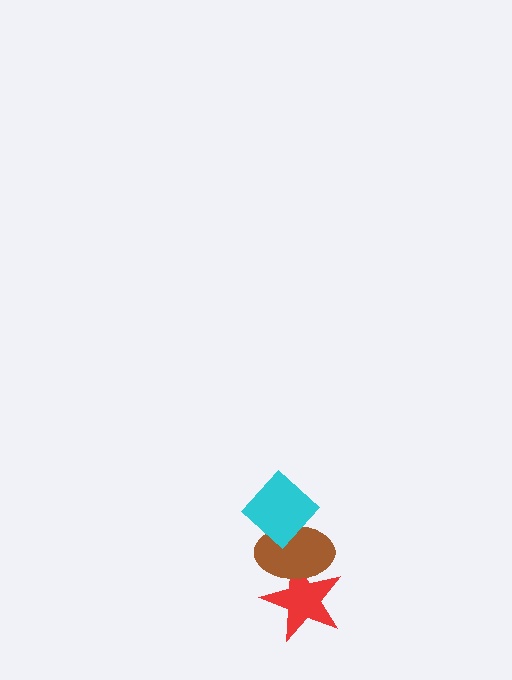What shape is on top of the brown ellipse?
The cyan diamond is on top of the brown ellipse.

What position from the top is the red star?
The red star is 3rd from the top.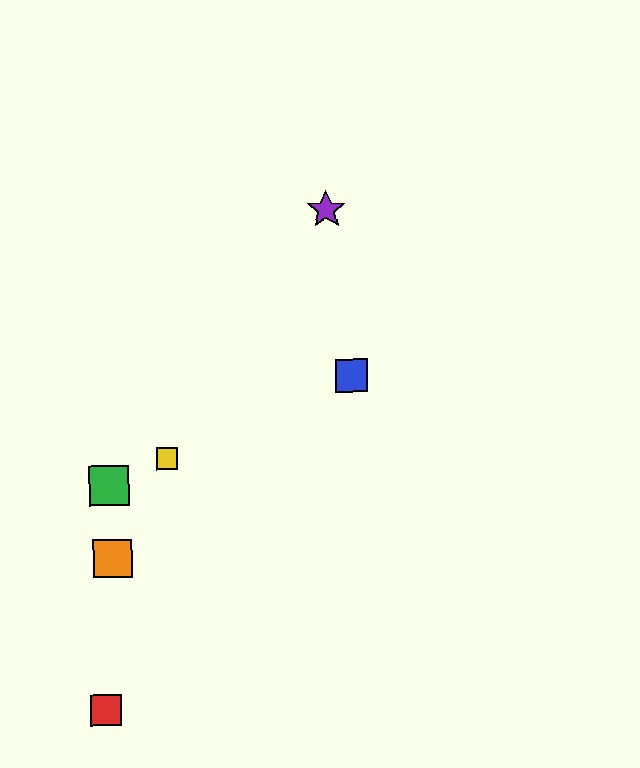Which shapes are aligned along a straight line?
The blue square, the green square, the yellow square are aligned along a straight line.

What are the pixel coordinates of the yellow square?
The yellow square is at (167, 459).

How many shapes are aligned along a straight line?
3 shapes (the blue square, the green square, the yellow square) are aligned along a straight line.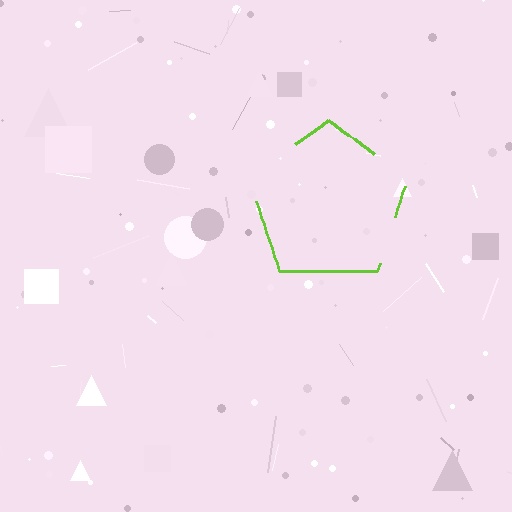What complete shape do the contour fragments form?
The contour fragments form a pentagon.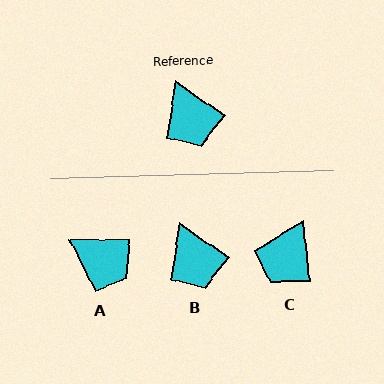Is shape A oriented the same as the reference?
No, it is off by about 35 degrees.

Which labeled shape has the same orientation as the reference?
B.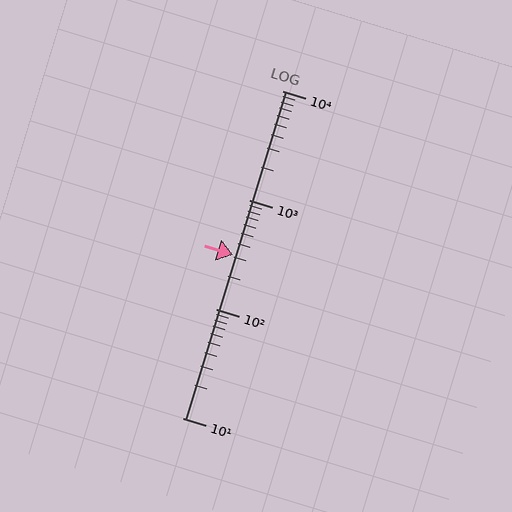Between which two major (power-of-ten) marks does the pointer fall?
The pointer is between 100 and 1000.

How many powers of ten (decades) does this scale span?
The scale spans 3 decades, from 10 to 10000.